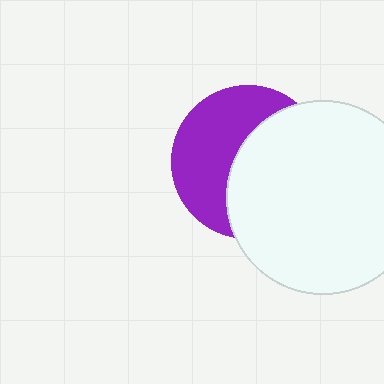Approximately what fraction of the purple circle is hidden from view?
Roughly 53% of the purple circle is hidden behind the white circle.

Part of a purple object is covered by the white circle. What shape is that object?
It is a circle.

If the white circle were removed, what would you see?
You would see the complete purple circle.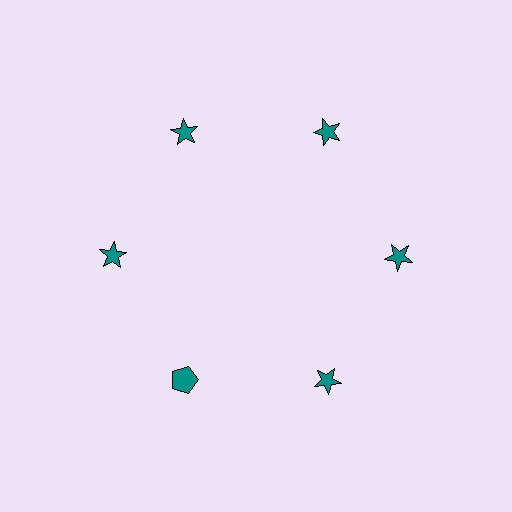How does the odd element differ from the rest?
It has a different shape: pentagon instead of star.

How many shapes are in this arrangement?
There are 6 shapes arranged in a ring pattern.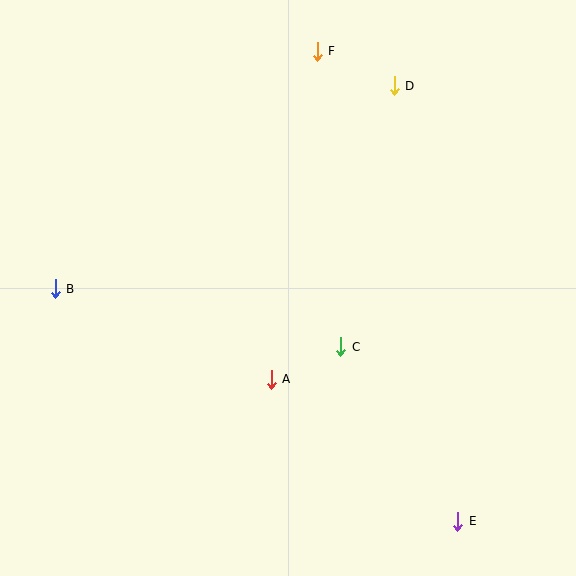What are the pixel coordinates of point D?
Point D is at (394, 86).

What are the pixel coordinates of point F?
Point F is at (317, 51).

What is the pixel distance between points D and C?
The distance between D and C is 266 pixels.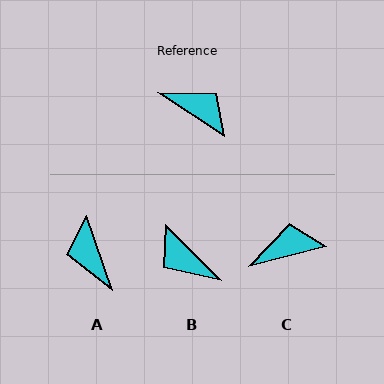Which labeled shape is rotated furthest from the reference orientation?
B, about 168 degrees away.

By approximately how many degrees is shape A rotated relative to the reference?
Approximately 143 degrees counter-clockwise.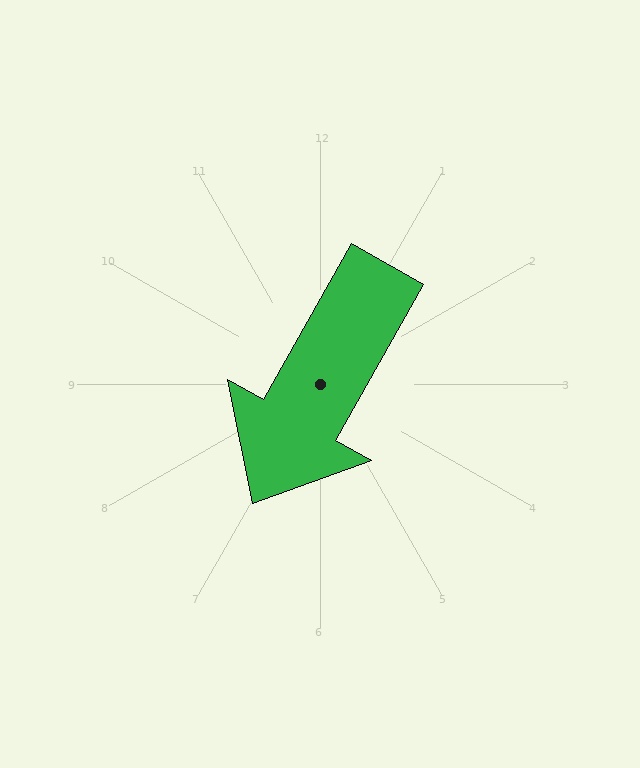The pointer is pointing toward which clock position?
Roughly 7 o'clock.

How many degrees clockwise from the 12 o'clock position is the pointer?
Approximately 210 degrees.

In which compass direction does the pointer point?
Southwest.